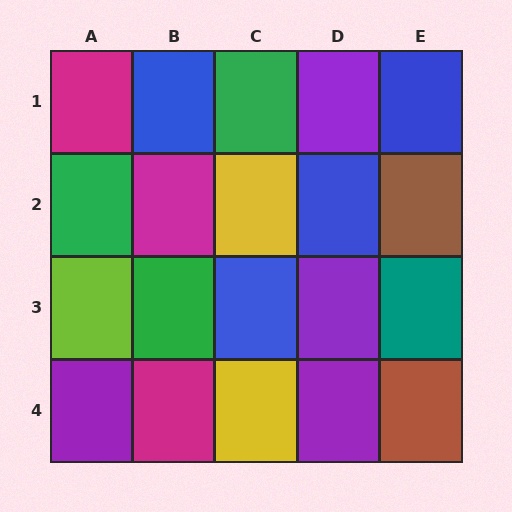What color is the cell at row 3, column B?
Green.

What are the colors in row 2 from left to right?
Green, magenta, yellow, blue, brown.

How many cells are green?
3 cells are green.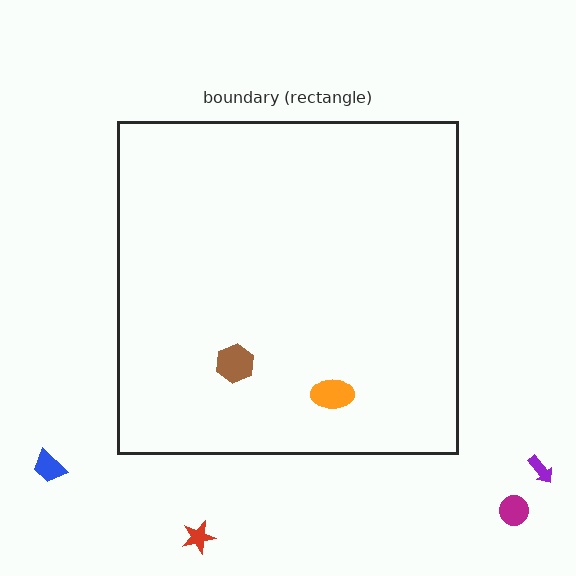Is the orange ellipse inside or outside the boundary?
Inside.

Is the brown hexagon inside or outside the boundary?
Inside.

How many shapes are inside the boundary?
2 inside, 4 outside.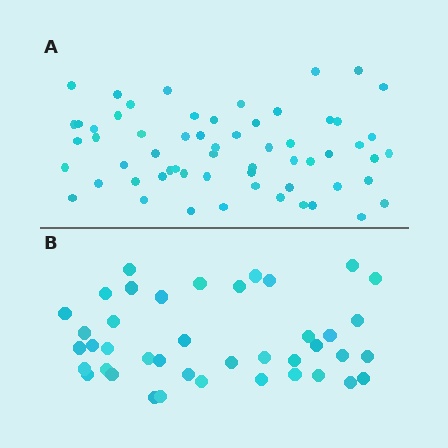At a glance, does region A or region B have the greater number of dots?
Region A (the top region) has more dots.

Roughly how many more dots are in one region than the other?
Region A has approximately 20 more dots than region B.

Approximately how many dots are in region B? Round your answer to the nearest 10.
About 40 dots. (The exact count is 41, which rounds to 40.)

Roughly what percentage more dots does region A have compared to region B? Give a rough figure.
About 45% more.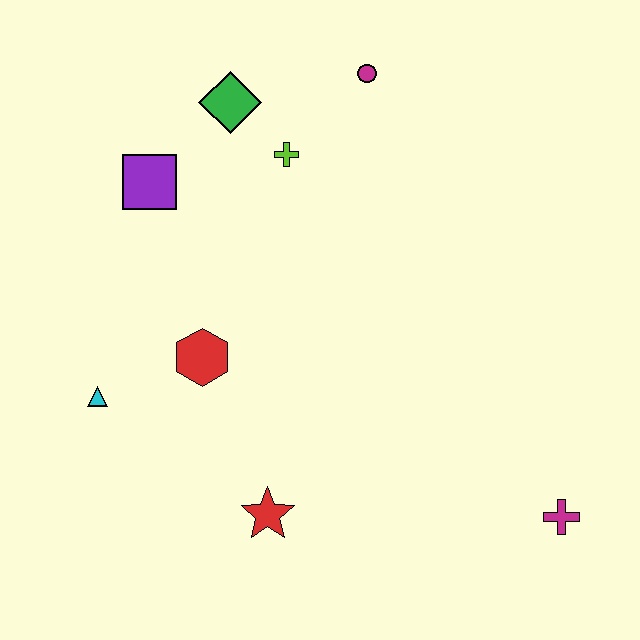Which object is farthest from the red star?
The magenta circle is farthest from the red star.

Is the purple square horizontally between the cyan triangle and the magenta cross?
Yes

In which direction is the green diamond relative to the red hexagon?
The green diamond is above the red hexagon.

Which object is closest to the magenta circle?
The lime cross is closest to the magenta circle.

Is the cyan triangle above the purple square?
No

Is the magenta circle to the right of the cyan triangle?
Yes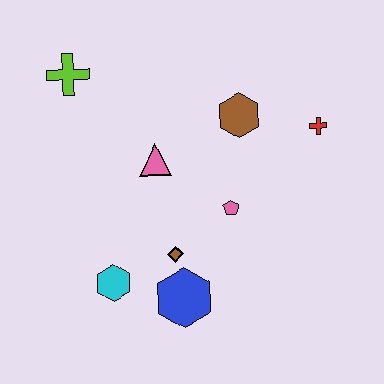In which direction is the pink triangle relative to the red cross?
The pink triangle is to the left of the red cross.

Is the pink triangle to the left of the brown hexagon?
Yes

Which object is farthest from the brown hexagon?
The cyan hexagon is farthest from the brown hexagon.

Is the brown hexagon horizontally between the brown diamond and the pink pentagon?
No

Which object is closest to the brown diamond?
The blue hexagon is closest to the brown diamond.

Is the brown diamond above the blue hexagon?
Yes